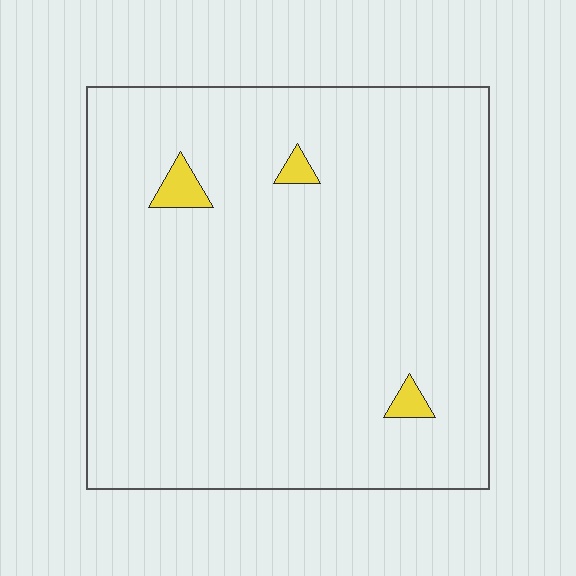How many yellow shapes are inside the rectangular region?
3.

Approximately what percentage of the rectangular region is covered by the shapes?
Approximately 5%.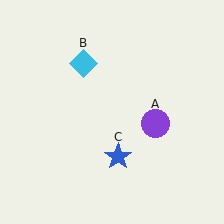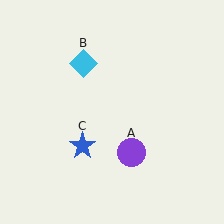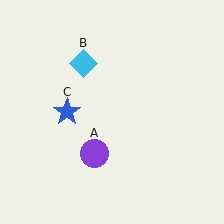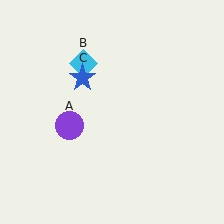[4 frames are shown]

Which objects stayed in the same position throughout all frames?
Cyan diamond (object B) remained stationary.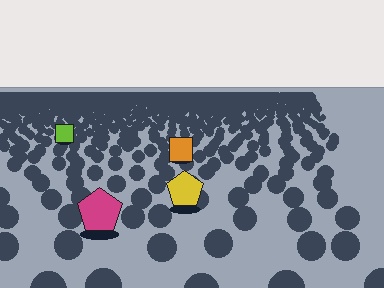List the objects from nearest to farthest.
From nearest to farthest: the magenta pentagon, the yellow pentagon, the orange square, the lime square.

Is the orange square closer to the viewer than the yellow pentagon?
No. The yellow pentagon is closer — you can tell from the texture gradient: the ground texture is coarser near it.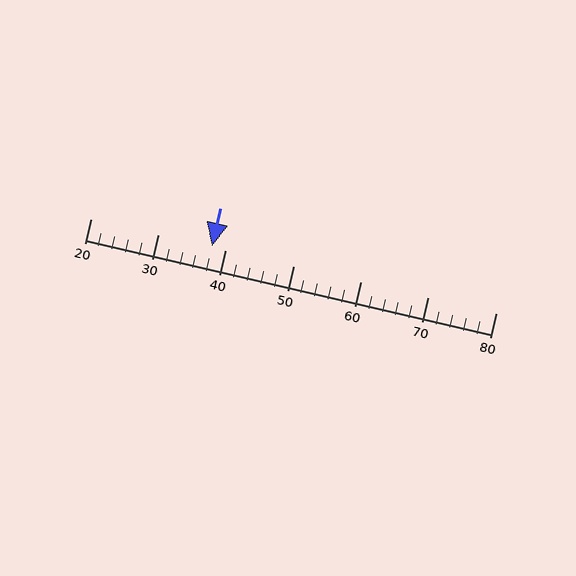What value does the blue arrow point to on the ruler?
The blue arrow points to approximately 38.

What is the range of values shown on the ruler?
The ruler shows values from 20 to 80.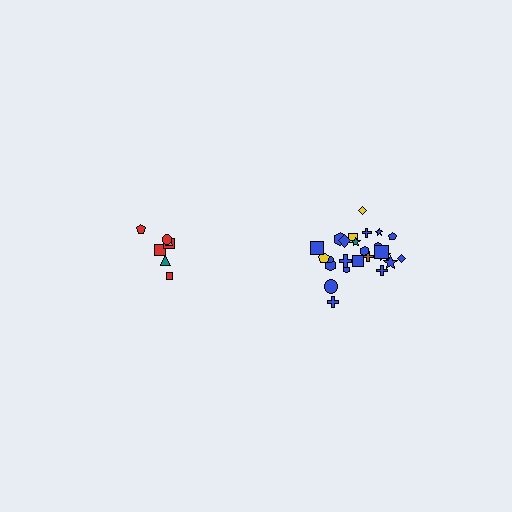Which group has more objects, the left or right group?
The right group.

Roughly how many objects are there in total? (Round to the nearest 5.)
Roughly 30 objects in total.